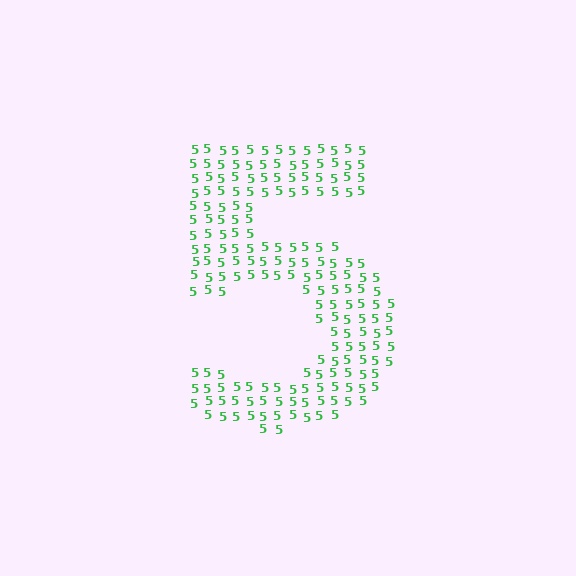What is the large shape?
The large shape is the digit 5.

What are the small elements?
The small elements are digit 5's.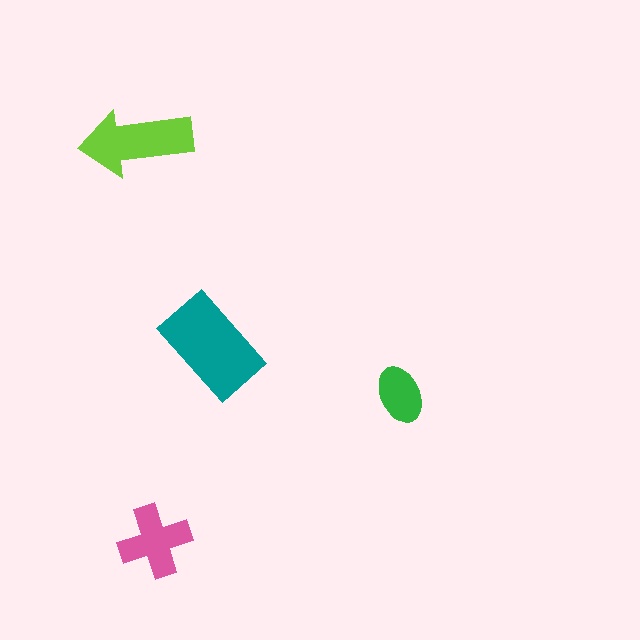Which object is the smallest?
The green ellipse.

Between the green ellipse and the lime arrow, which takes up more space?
The lime arrow.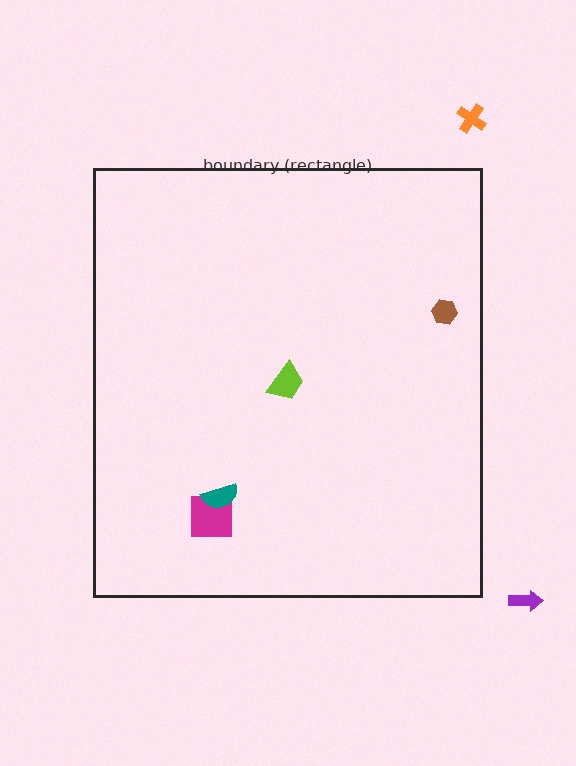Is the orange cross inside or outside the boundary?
Outside.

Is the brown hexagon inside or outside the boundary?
Inside.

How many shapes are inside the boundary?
4 inside, 2 outside.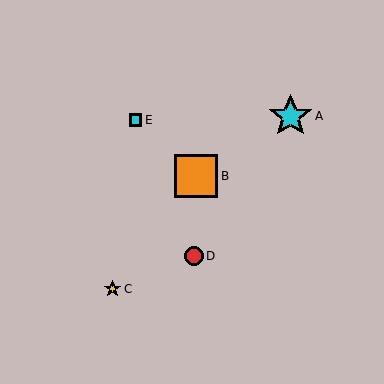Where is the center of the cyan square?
The center of the cyan square is at (135, 120).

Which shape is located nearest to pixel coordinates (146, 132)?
The cyan square (labeled E) at (135, 120) is nearest to that location.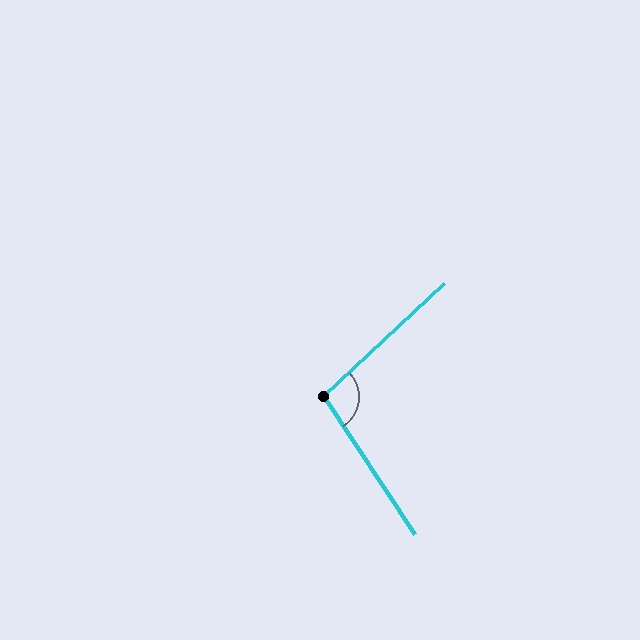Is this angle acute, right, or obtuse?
It is obtuse.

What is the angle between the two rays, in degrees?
Approximately 100 degrees.